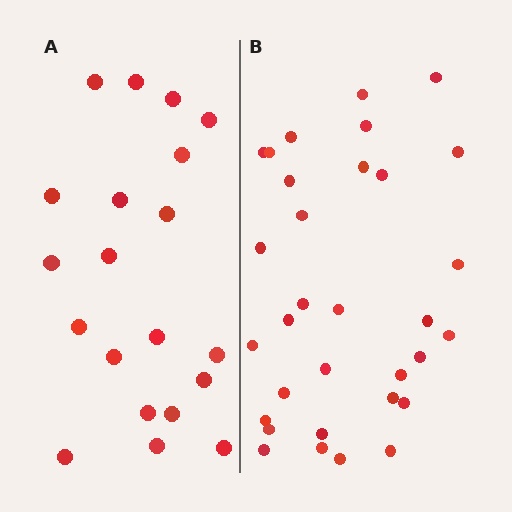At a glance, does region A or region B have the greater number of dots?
Region B (the right region) has more dots.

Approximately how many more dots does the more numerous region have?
Region B has roughly 12 or so more dots than region A.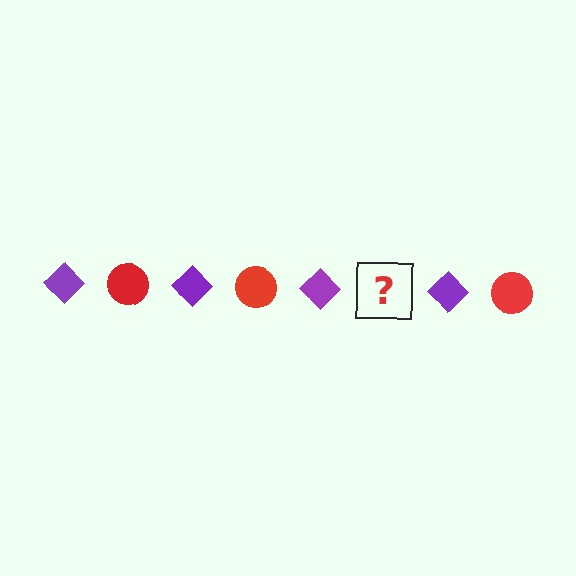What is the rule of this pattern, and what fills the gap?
The rule is that the pattern alternates between purple diamond and red circle. The gap should be filled with a red circle.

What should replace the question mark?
The question mark should be replaced with a red circle.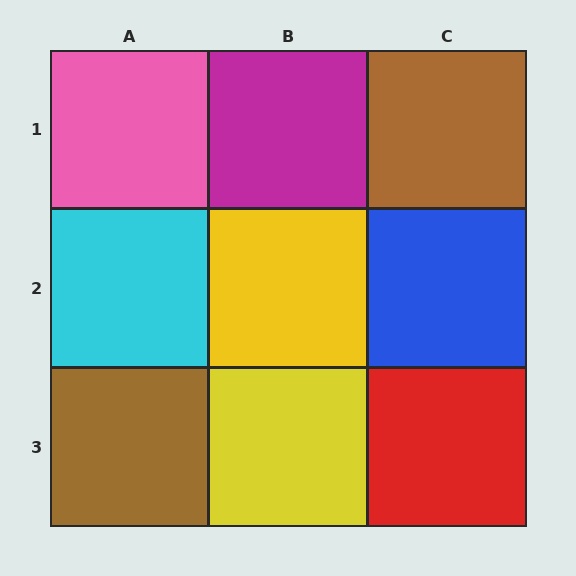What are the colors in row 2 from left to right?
Cyan, yellow, blue.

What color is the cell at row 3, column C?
Red.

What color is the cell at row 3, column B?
Yellow.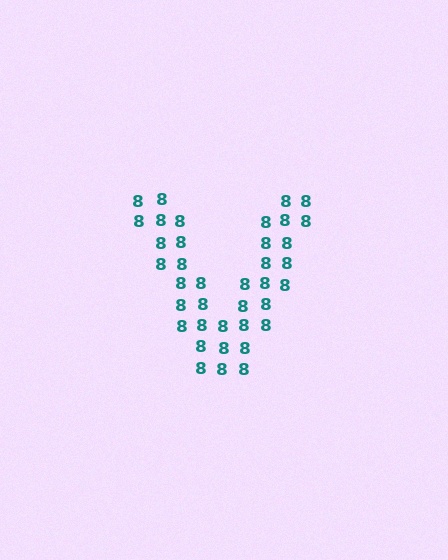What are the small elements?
The small elements are digit 8's.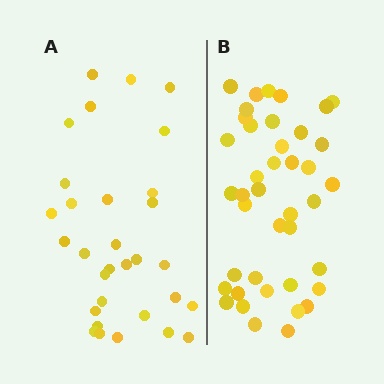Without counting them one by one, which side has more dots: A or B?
Region B (the right region) has more dots.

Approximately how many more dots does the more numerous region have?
Region B has roughly 10 or so more dots than region A.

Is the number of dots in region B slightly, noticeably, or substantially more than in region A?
Region B has noticeably more, but not dramatically so. The ratio is roughly 1.3 to 1.